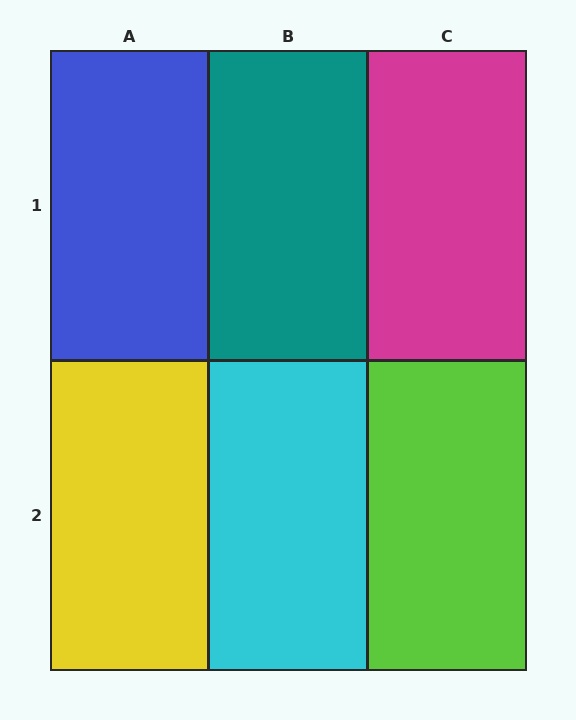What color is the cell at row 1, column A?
Blue.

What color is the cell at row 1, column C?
Magenta.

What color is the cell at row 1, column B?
Teal.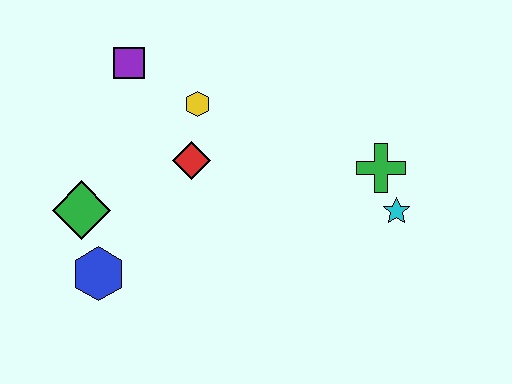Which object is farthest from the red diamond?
The cyan star is farthest from the red diamond.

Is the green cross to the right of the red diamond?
Yes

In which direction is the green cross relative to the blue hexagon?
The green cross is to the right of the blue hexagon.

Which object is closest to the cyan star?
The green cross is closest to the cyan star.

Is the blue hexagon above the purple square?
No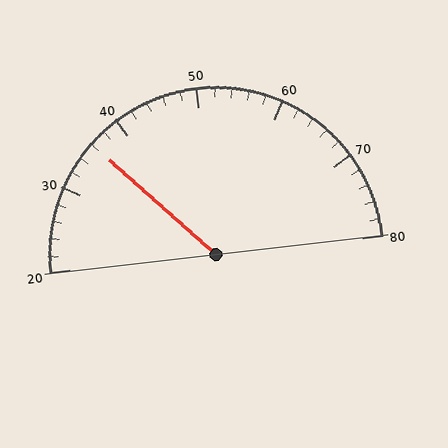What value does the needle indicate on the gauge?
The needle indicates approximately 36.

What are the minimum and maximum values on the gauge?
The gauge ranges from 20 to 80.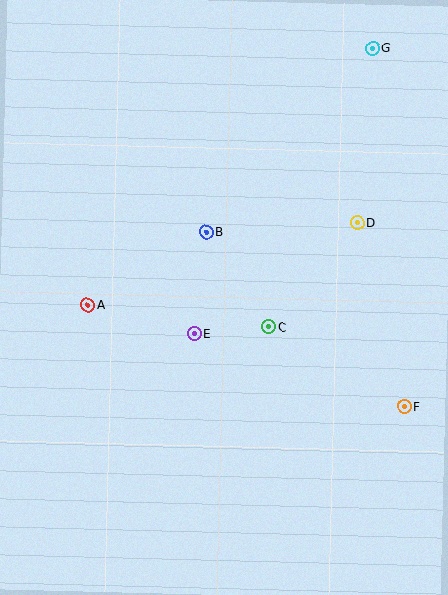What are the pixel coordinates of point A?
Point A is at (87, 305).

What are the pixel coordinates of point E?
Point E is at (194, 333).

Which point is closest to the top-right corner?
Point G is closest to the top-right corner.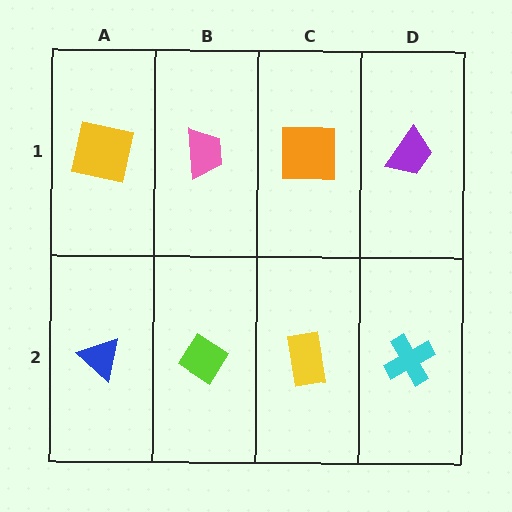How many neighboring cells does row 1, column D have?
2.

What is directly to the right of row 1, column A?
A pink trapezoid.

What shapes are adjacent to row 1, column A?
A blue triangle (row 2, column A), a pink trapezoid (row 1, column B).